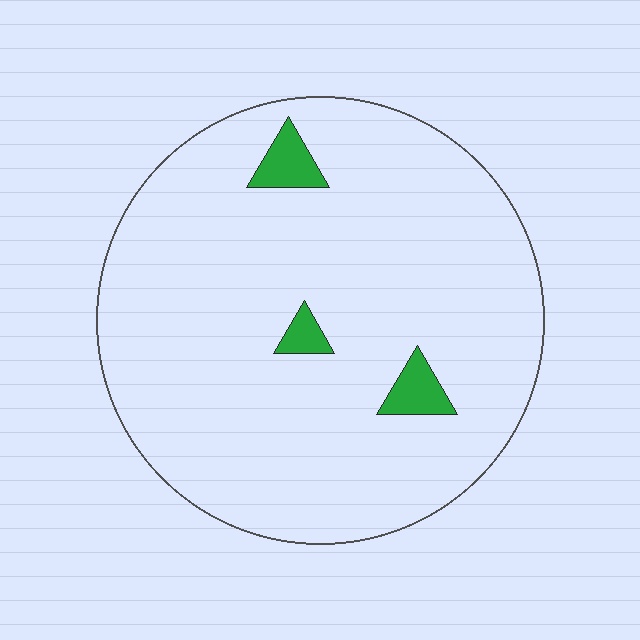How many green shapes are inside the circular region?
3.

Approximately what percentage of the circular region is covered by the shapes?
Approximately 5%.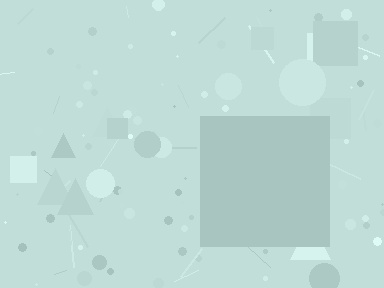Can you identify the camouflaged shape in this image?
The camouflaged shape is a square.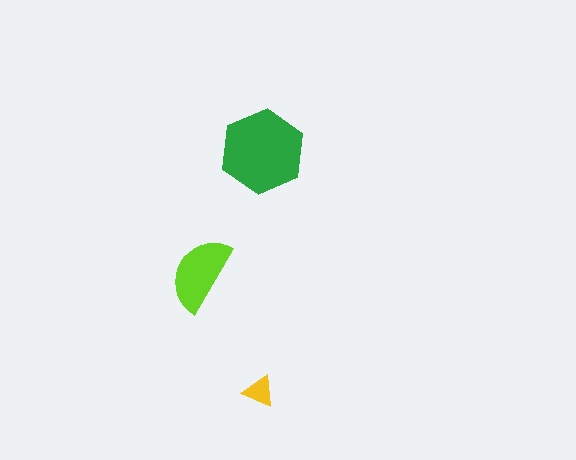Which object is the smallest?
The yellow triangle.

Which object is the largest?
The green hexagon.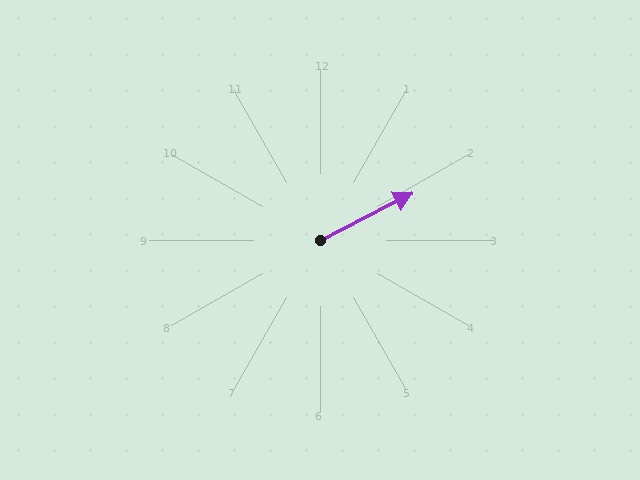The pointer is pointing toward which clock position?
Roughly 2 o'clock.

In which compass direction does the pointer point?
Northeast.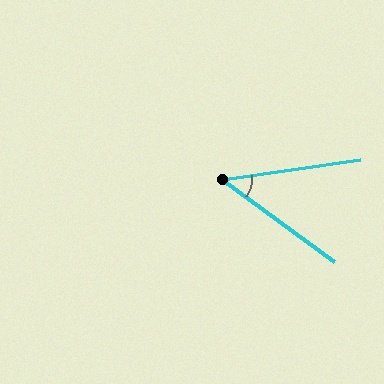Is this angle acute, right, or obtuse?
It is acute.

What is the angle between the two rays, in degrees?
Approximately 44 degrees.